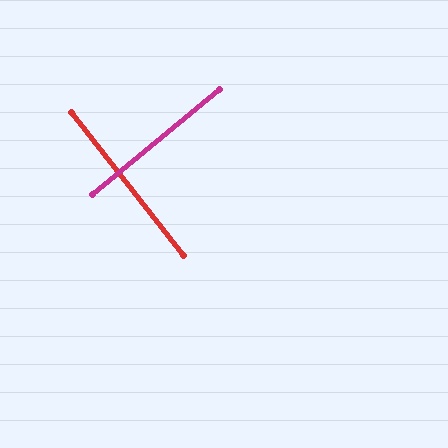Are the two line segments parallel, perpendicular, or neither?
Perpendicular — they meet at approximately 88°.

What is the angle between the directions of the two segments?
Approximately 88 degrees.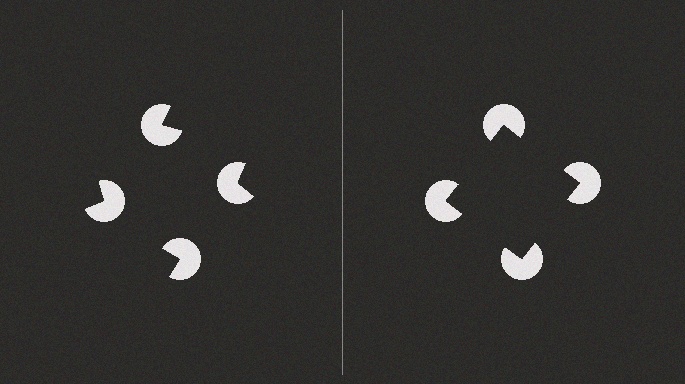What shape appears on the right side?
An illusory square.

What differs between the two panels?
The pac-man discs are positioned identically on both sides; only the wedge orientations differ. On the right they align to a square; on the left they are misaligned.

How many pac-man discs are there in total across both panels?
8 — 4 on each side.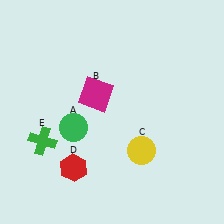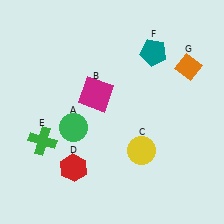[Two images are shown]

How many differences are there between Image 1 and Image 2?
There are 2 differences between the two images.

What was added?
A teal pentagon (F), an orange diamond (G) were added in Image 2.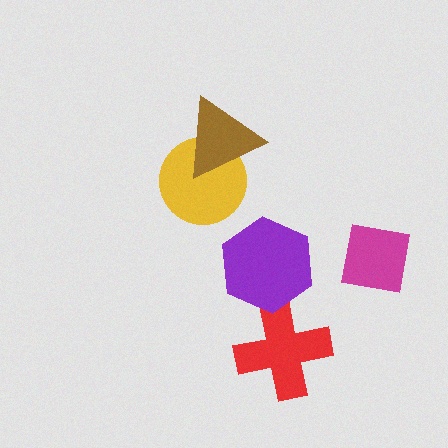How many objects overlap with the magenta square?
0 objects overlap with the magenta square.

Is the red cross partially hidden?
Yes, it is partially covered by another shape.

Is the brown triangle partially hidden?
No, no other shape covers it.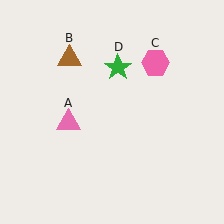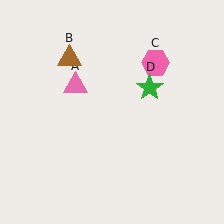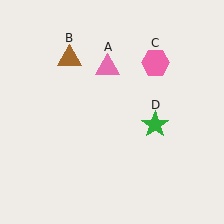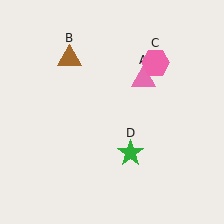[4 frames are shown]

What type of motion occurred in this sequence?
The pink triangle (object A), green star (object D) rotated clockwise around the center of the scene.